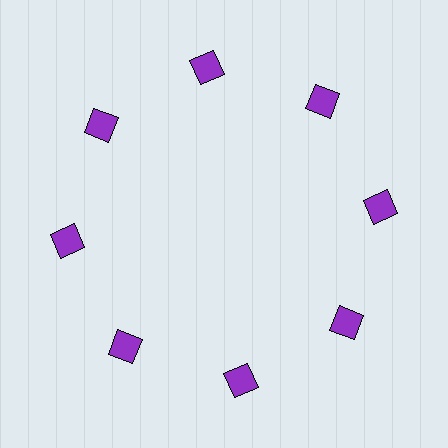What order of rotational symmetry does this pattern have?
This pattern has 8-fold rotational symmetry.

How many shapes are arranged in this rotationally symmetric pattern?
There are 8 shapes, arranged in 8 groups of 1.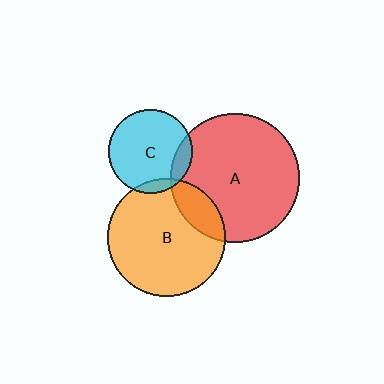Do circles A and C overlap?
Yes.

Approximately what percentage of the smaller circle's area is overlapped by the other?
Approximately 10%.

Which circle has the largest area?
Circle A (red).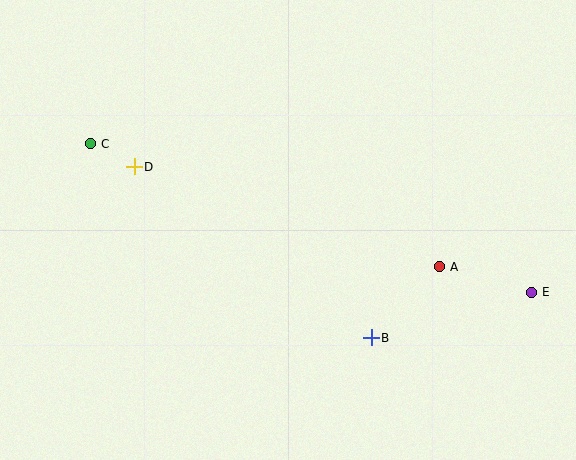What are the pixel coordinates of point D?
Point D is at (134, 167).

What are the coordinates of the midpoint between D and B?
The midpoint between D and B is at (253, 252).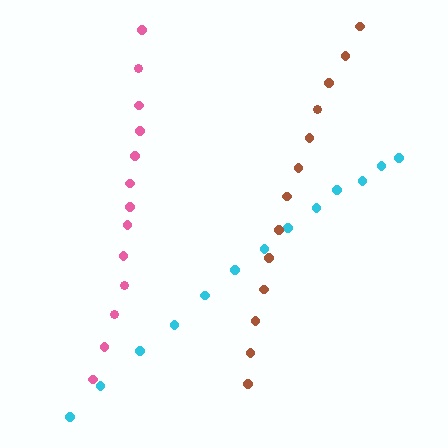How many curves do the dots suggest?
There are 3 distinct paths.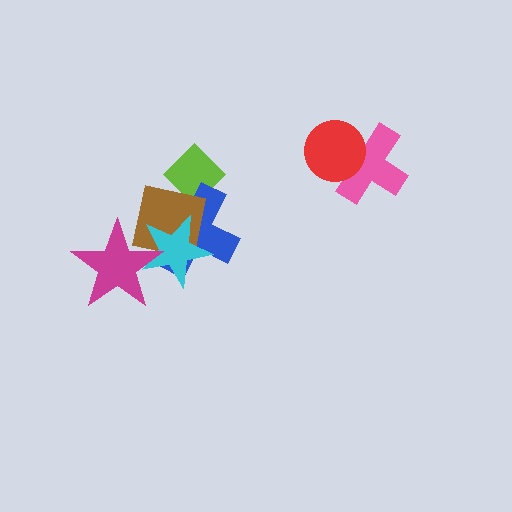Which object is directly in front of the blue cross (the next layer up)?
The brown square is directly in front of the blue cross.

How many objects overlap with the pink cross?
1 object overlaps with the pink cross.